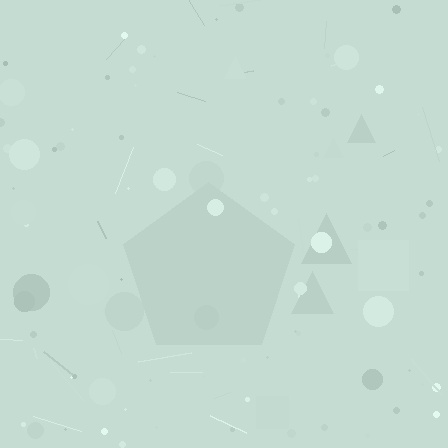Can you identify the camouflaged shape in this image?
The camouflaged shape is a pentagon.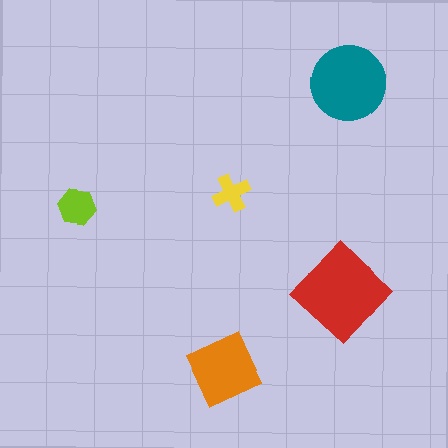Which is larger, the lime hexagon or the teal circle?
The teal circle.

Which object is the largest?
The red diamond.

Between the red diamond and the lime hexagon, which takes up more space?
The red diamond.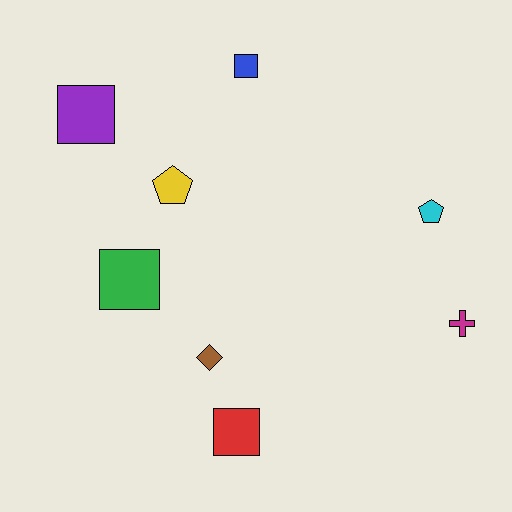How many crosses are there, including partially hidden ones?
There is 1 cross.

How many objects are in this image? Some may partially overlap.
There are 8 objects.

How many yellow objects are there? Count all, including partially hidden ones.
There is 1 yellow object.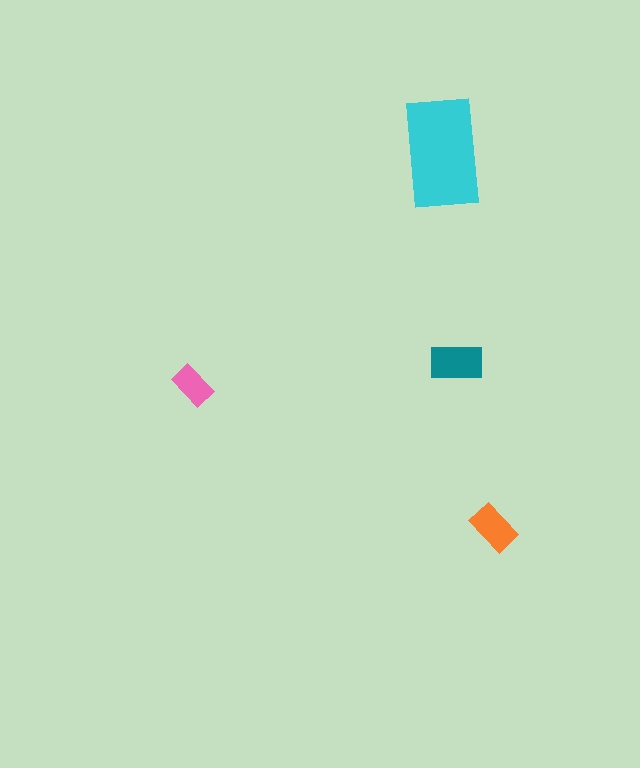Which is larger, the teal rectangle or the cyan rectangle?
The cyan one.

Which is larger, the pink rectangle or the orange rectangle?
The orange one.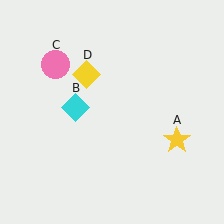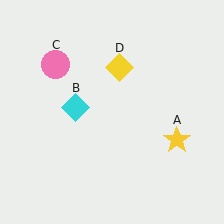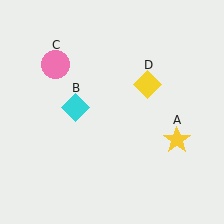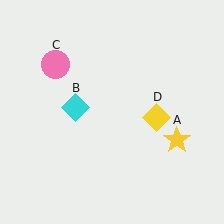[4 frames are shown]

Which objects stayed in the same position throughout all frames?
Yellow star (object A) and cyan diamond (object B) and pink circle (object C) remained stationary.